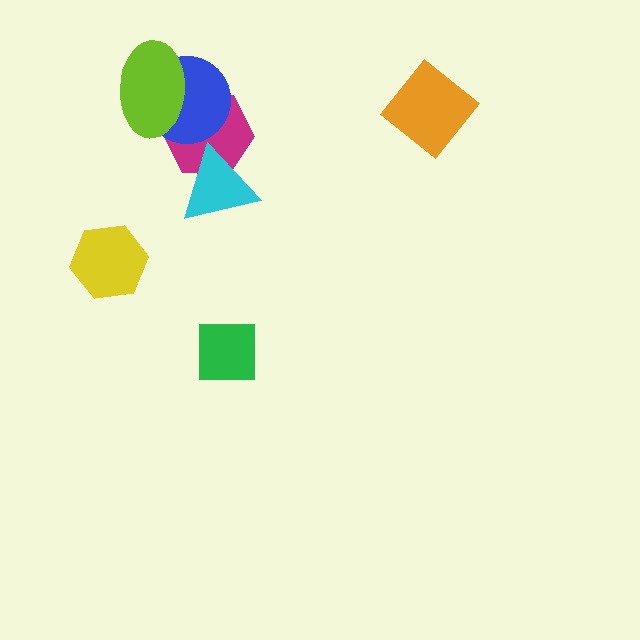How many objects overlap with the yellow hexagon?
0 objects overlap with the yellow hexagon.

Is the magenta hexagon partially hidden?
Yes, it is partially covered by another shape.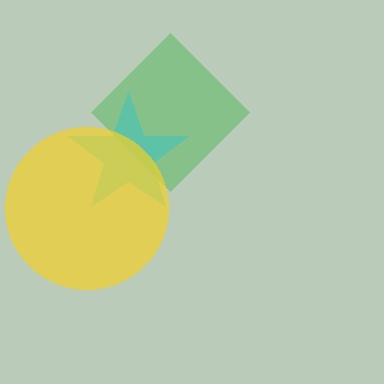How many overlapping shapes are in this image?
There are 3 overlapping shapes in the image.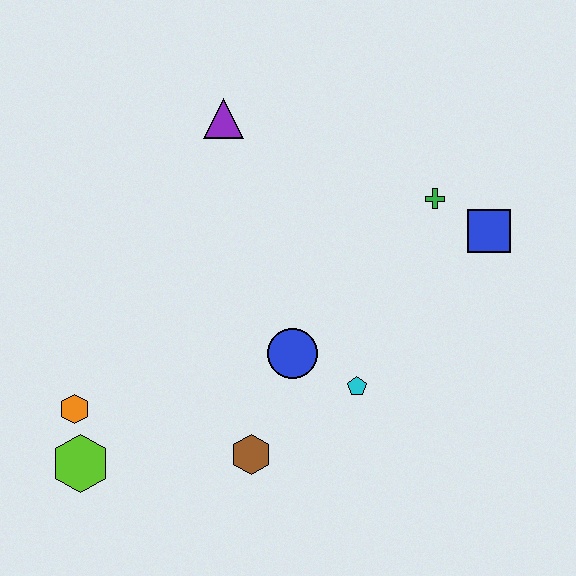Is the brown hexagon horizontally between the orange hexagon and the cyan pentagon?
Yes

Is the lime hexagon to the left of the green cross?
Yes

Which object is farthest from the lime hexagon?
The blue square is farthest from the lime hexagon.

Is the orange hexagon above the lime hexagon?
Yes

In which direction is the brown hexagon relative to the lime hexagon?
The brown hexagon is to the right of the lime hexagon.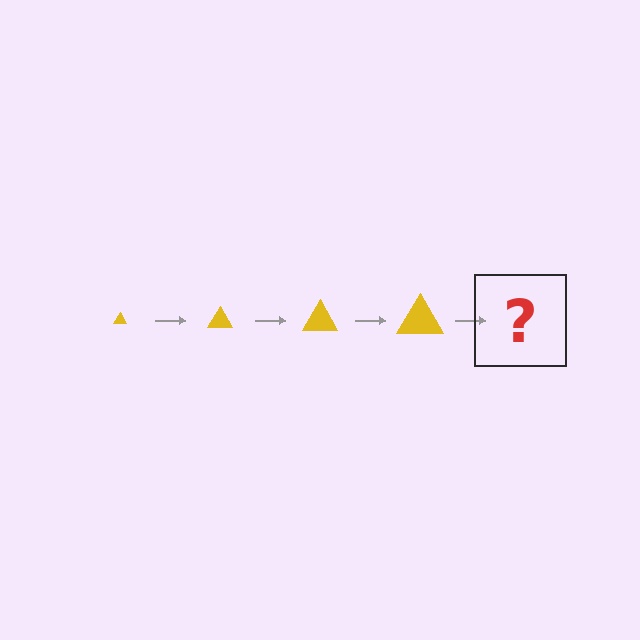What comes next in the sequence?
The next element should be a yellow triangle, larger than the previous one.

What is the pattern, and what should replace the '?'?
The pattern is that the triangle gets progressively larger each step. The '?' should be a yellow triangle, larger than the previous one.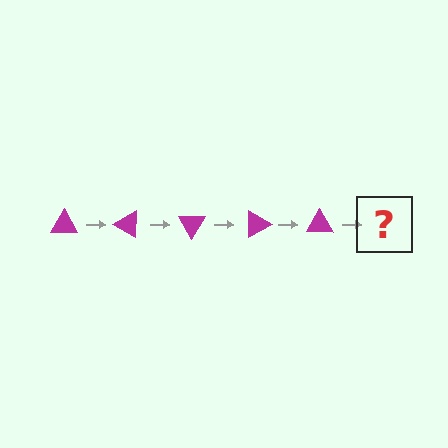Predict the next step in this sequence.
The next step is a magenta triangle rotated 150 degrees.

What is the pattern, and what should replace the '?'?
The pattern is that the triangle rotates 30 degrees each step. The '?' should be a magenta triangle rotated 150 degrees.